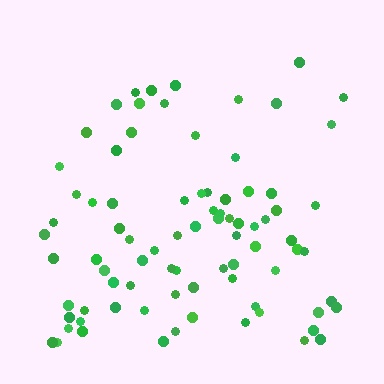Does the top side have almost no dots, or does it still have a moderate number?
Still a moderate number, just noticeably fewer than the bottom.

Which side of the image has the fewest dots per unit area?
The top.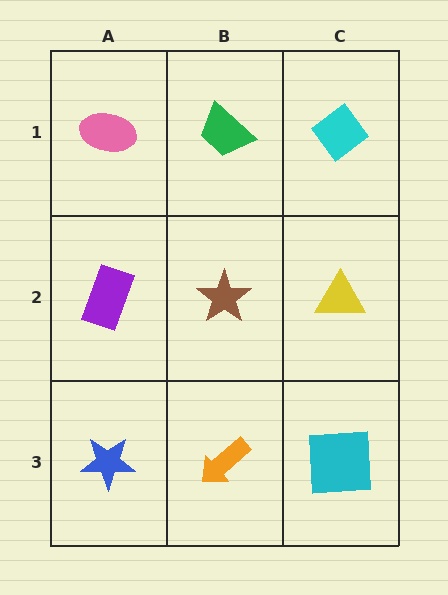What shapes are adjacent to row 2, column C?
A cyan diamond (row 1, column C), a cyan square (row 3, column C), a brown star (row 2, column B).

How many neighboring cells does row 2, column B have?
4.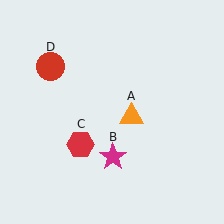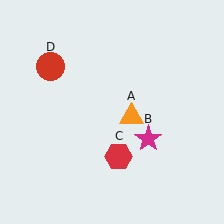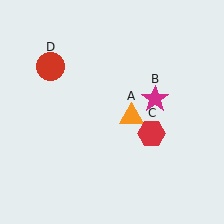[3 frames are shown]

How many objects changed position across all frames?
2 objects changed position: magenta star (object B), red hexagon (object C).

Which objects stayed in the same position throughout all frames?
Orange triangle (object A) and red circle (object D) remained stationary.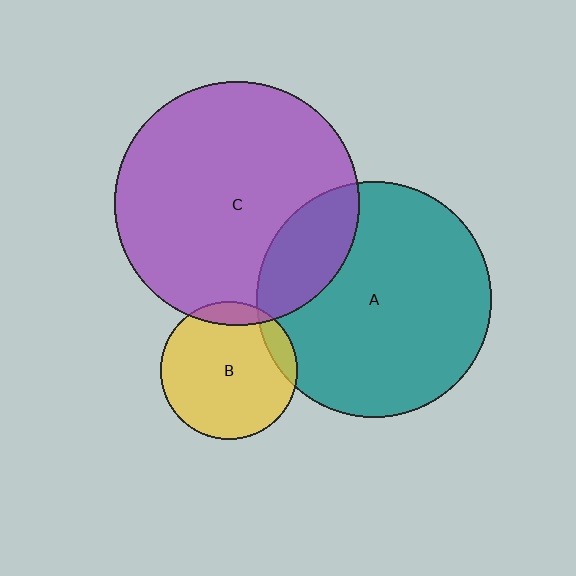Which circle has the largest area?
Circle C (purple).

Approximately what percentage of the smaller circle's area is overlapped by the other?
Approximately 10%.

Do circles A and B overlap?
Yes.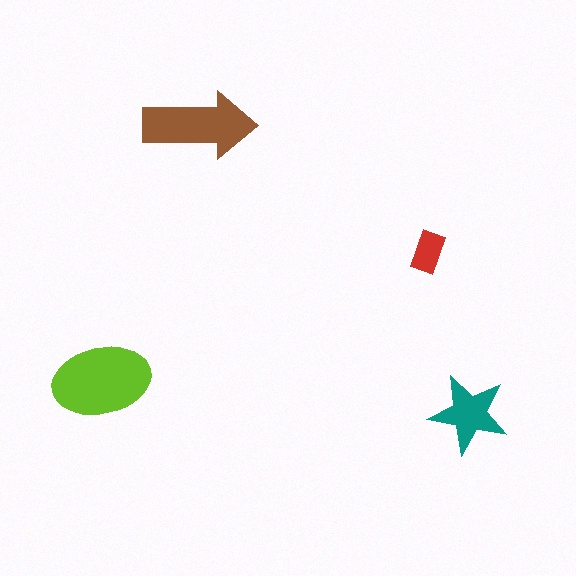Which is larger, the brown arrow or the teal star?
The brown arrow.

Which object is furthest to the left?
The lime ellipse is leftmost.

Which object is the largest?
The lime ellipse.